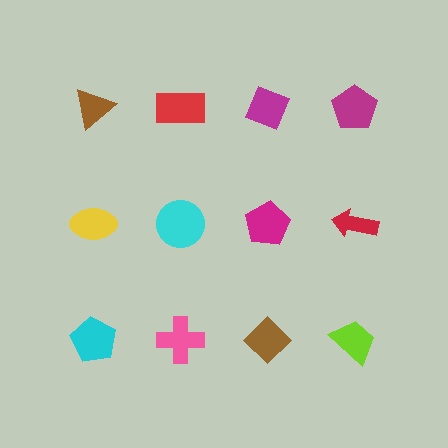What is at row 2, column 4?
A red arrow.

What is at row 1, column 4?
A magenta pentagon.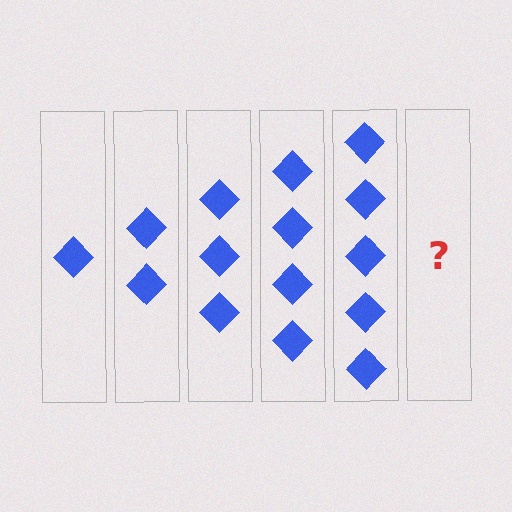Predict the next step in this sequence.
The next step is 6 diamonds.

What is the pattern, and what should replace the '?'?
The pattern is that each step adds one more diamond. The '?' should be 6 diamonds.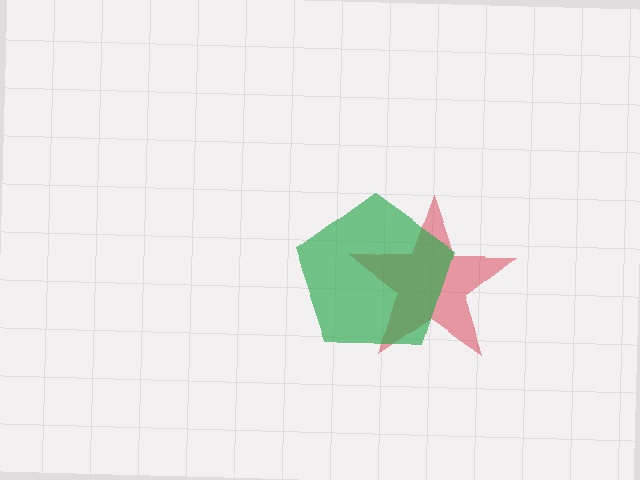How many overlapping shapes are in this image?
There are 2 overlapping shapes in the image.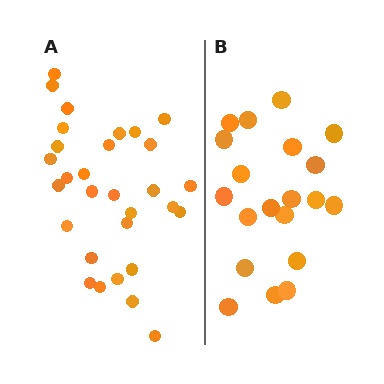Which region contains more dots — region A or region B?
Region A (the left region) has more dots.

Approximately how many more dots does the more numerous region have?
Region A has roughly 10 or so more dots than region B.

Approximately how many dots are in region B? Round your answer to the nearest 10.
About 20 dots.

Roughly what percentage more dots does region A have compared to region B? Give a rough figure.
About 50% more.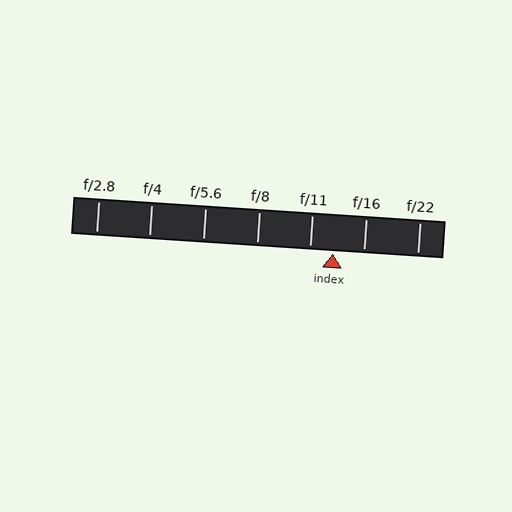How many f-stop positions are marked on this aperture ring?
There are 7 f-stop positions marked.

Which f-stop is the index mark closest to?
The index mark is closest to f/11.